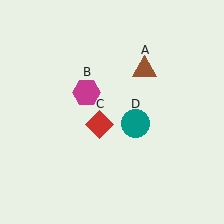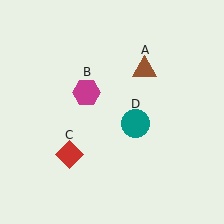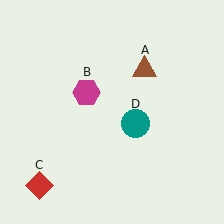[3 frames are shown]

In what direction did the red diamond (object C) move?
The red diamond (object C) moved down and to the left.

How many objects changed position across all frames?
1 object changed position: red diamond (object C).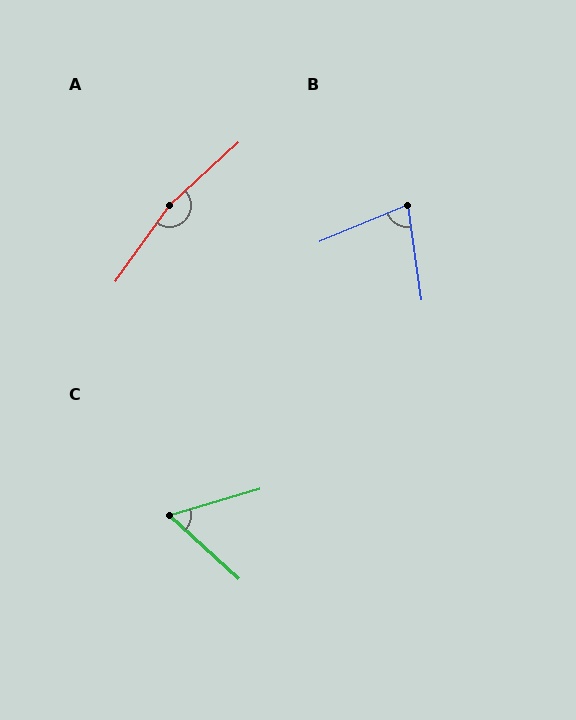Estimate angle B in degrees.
Approximately 75 degrees.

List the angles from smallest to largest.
C (59°), B (75°), A (168°).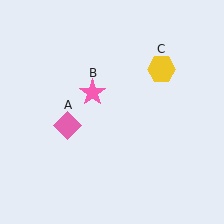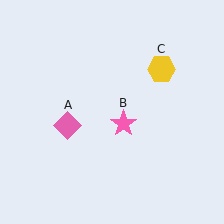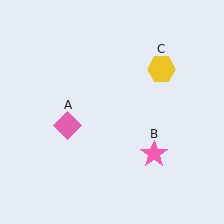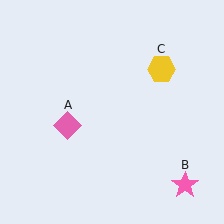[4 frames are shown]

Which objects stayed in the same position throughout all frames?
Pink diamond (object A) and yellow hexagon (object C) remained stationary.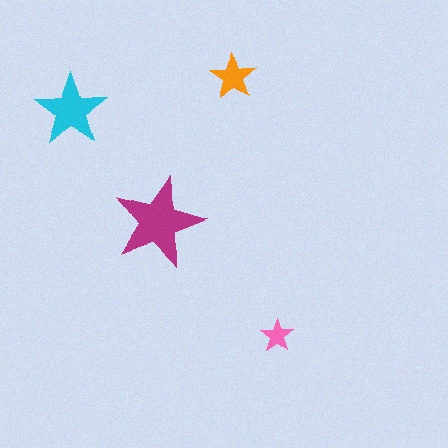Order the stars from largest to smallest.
the magenta one, the cyan one, the orange one, the pink one.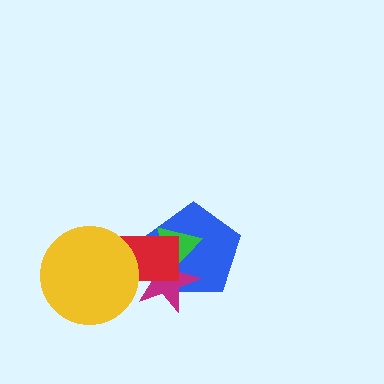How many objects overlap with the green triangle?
3 objects overlap with the green triangle.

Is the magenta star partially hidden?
Yes, it is partially covered by another shape.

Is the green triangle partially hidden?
Yes, it is partially covered by another shape.